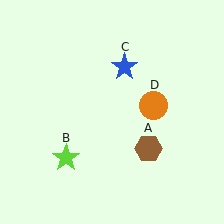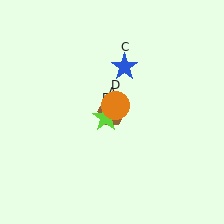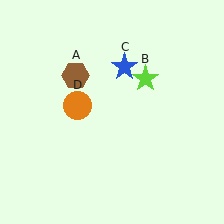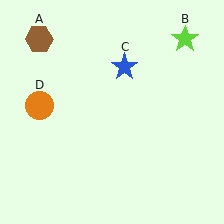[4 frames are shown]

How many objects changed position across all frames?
3 objects changed position: brown hexagon (object A), lime star (object B), orange circle (object D).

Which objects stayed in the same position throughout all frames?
Blue star (object C) remained stationary.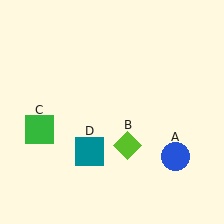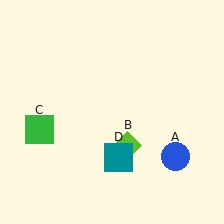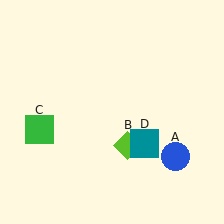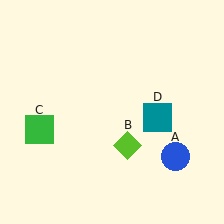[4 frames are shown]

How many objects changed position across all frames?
1 object changed position: teal square (object D).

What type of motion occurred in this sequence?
The teal square (object D) rotated counterclockwise around the center of the scene.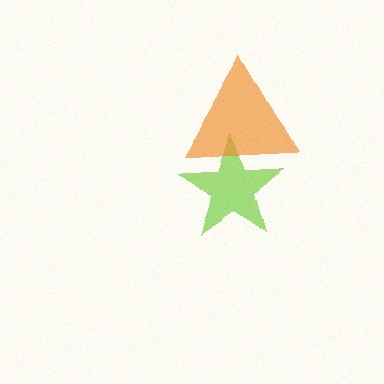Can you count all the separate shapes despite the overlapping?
Yes, there are 2 separate shapes.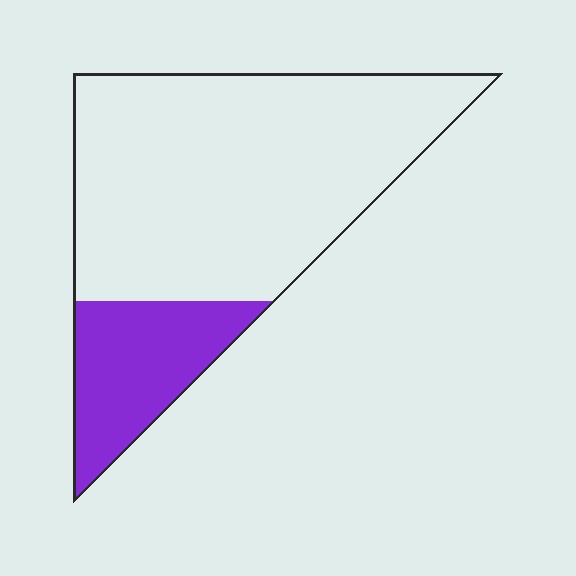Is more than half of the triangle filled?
No.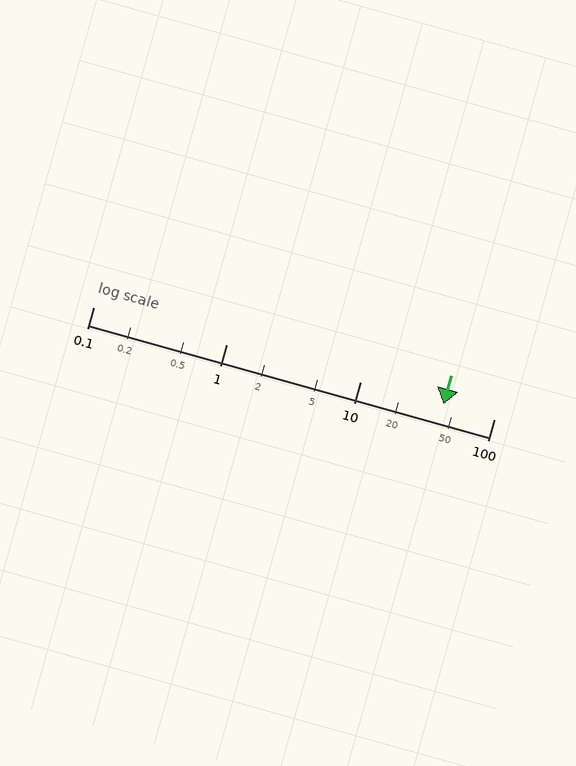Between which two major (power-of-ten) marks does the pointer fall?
The pointer is between 10 and 100.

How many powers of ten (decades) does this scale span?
The scale spans 3 decades, from 0.1 to 100.